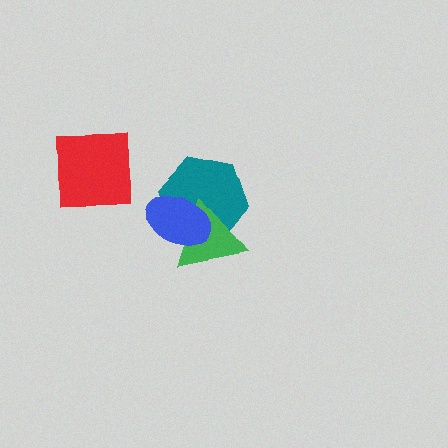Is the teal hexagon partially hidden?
Yes, it is partially covered by another shape.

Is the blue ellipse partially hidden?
No, no other shape covers it.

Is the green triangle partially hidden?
Yes, it is partially covered by another shape.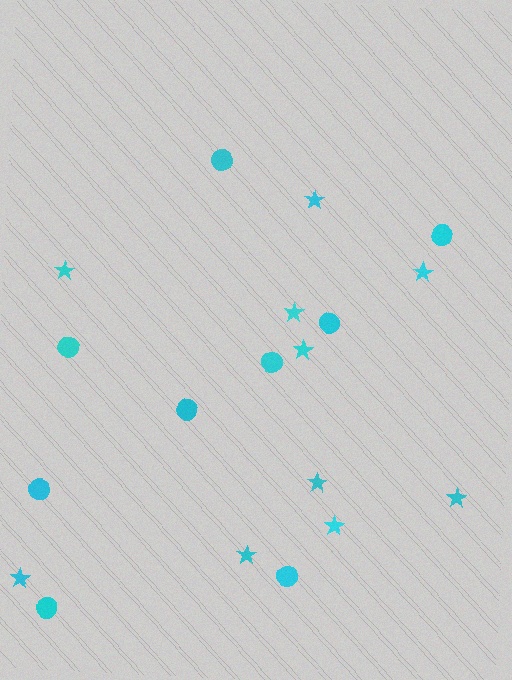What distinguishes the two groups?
There are 2 groups: one group of circles (9) and one group of stars (10).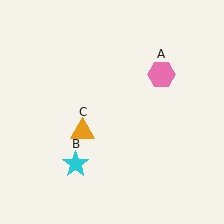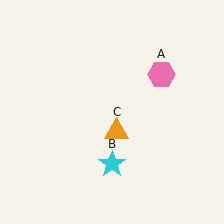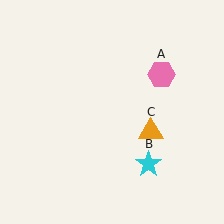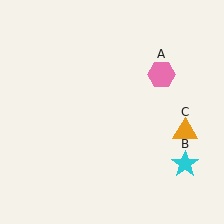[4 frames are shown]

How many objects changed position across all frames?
2 objects changed position: cyan star (object B), orange triangle (object C).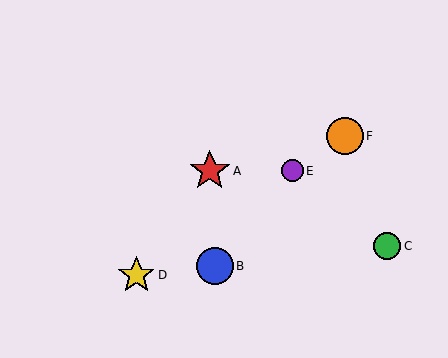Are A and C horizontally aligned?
No, A is at y≈171 and C is at y≈246.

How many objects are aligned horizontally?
2 objects (A, E) are aligned horizontally.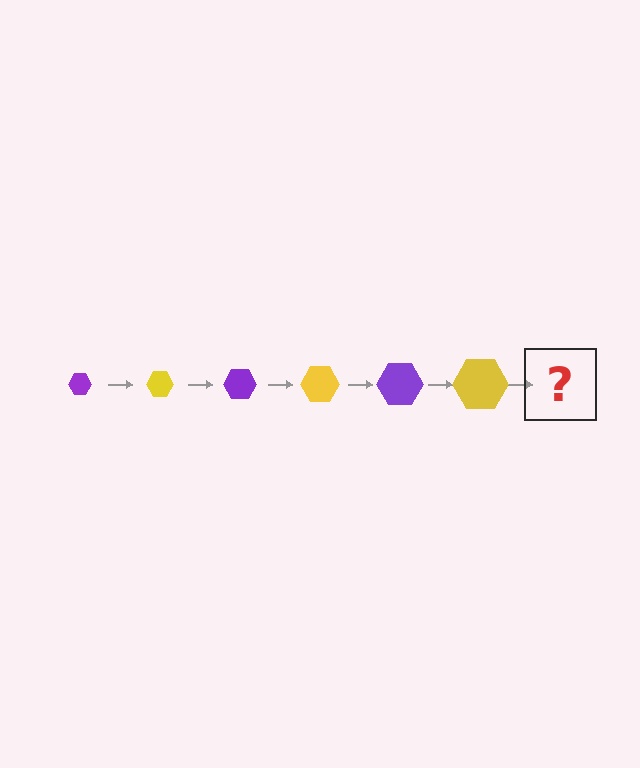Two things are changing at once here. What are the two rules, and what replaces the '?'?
The two rules are that the hexagon grows larger each step and the color cycles through purple and yellow. The '?' should be a purple hexagon, larger than the previous one.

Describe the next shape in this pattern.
It should be a purple hexagon, larger than the previous one.